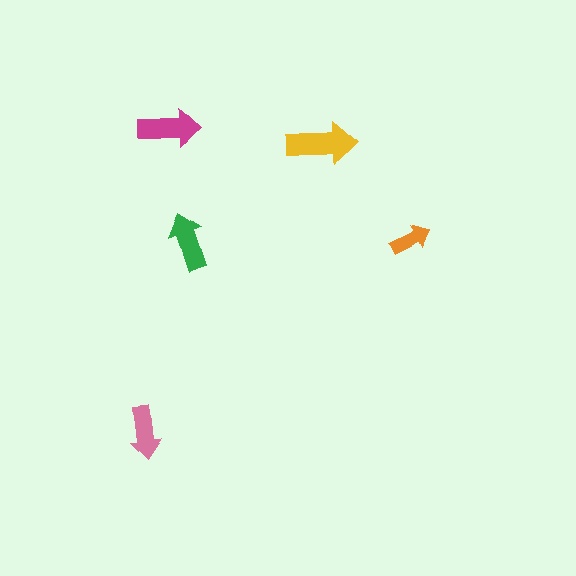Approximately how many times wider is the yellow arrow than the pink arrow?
About 1.5 times wider.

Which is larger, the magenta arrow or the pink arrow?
The magenta one.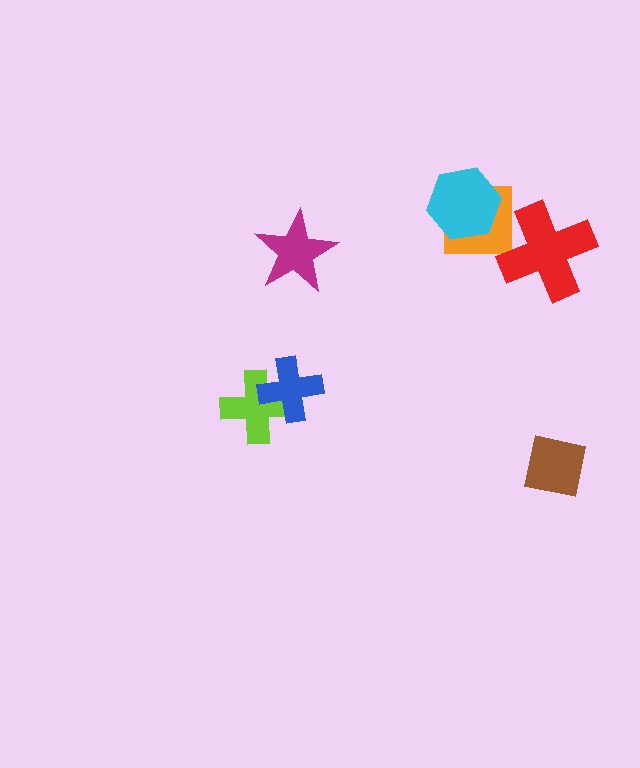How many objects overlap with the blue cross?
1 object overlaps with the blue cross.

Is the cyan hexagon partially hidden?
No, no other shape covers it.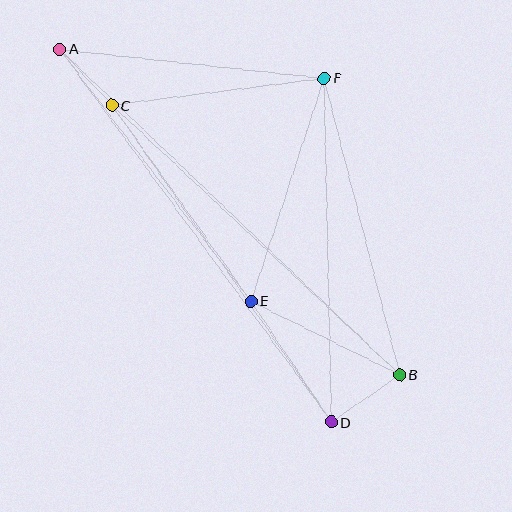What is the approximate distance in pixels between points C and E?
The distance between C and E is approximately 241 pixels.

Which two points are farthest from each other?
Points A and B are farthest from each other.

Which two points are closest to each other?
Points A and C are closest to each other.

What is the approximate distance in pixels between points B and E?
The distance between B and E is approximately 166 pixels.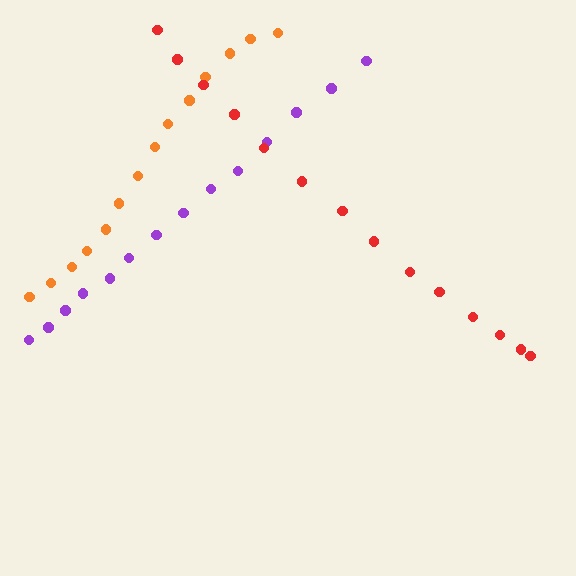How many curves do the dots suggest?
There are 3 distinct paths.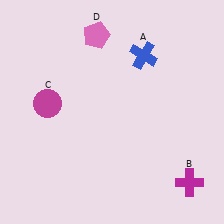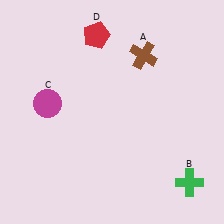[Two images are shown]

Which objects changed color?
A changed from blue to brown. B changed from magenta to green. D changed from pink to red.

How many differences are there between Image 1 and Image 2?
There are 3 differences between the two images.